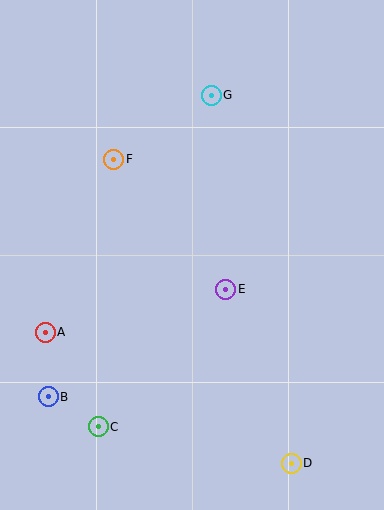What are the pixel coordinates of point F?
Point F is at (114, 159).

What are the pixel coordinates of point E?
Point E is at (226, 289).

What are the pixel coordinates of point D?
Point D is at (291, 463).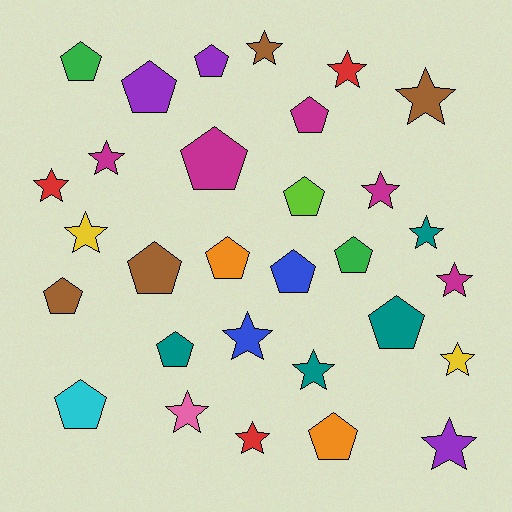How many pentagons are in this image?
There are 15 pentagons.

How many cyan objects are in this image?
There is 1 cyan object.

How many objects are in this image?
There are 30 objects.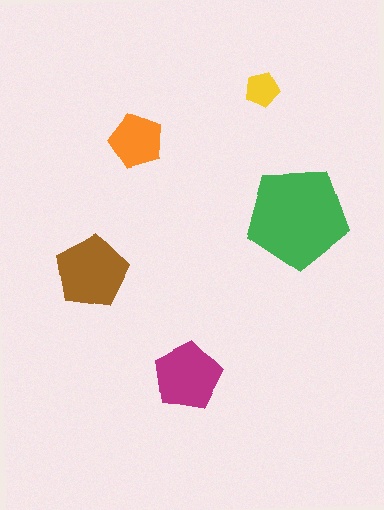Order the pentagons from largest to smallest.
the green one, the brown one, the magenta one, the orange one, the yellow one.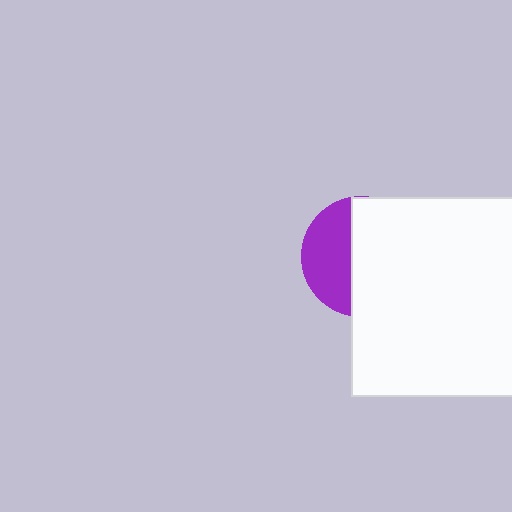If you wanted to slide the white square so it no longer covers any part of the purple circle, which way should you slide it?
Slide it right — that is the most direct way to separate the two shapes.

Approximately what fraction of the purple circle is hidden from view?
Roughly 60% of the purple circle is hidden behind the white square.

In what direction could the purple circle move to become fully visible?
The purple circle could move left. That would shift it out from behind the white square entirely.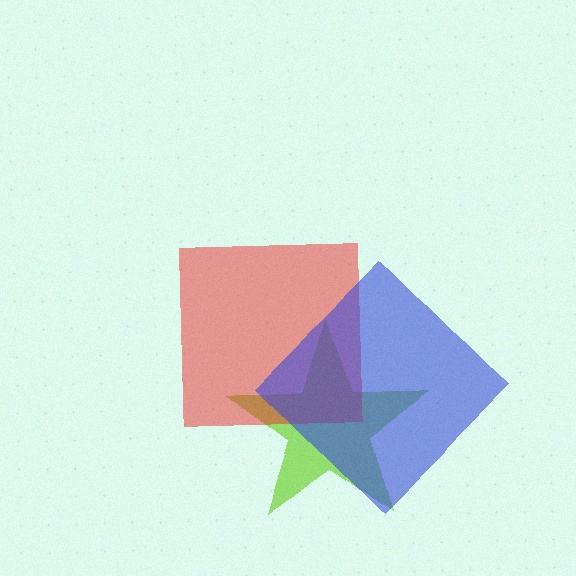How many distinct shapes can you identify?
There are 3 distinct shapes: a lime star, a red square, a blue diamond.